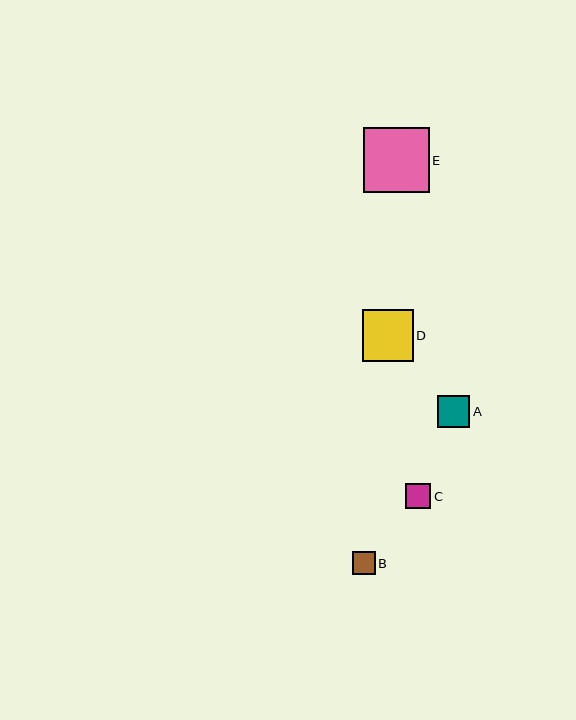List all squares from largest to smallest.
From largest to smallest: E, D, A, C, B.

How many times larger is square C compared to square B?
Square C is approximately 1.1 times the size of square B.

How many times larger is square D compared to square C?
Square D is approximately 2.0 times the size of square C.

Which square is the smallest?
Square B is the smallest with a size of approximately 22 pixels.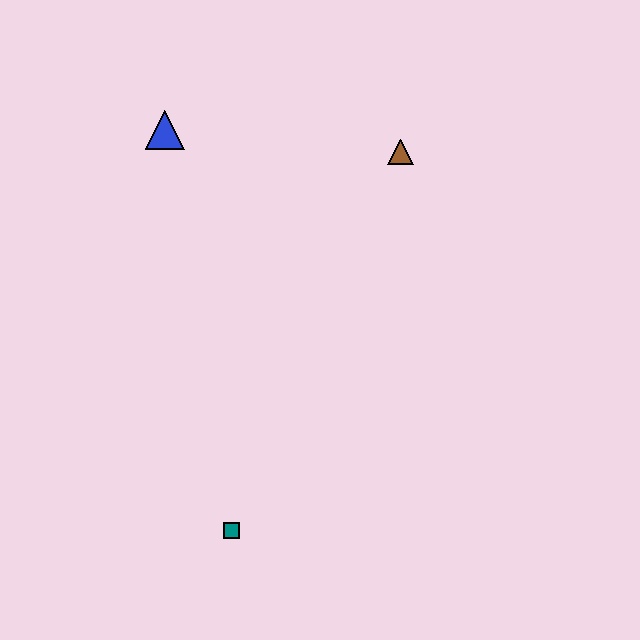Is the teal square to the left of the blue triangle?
No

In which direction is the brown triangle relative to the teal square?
The brown triangle is above the teal square.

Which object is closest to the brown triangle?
The blue triangle is closest to the brown triangle.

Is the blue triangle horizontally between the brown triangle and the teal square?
No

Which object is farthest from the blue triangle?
The teal square is farthest from the blue triangle.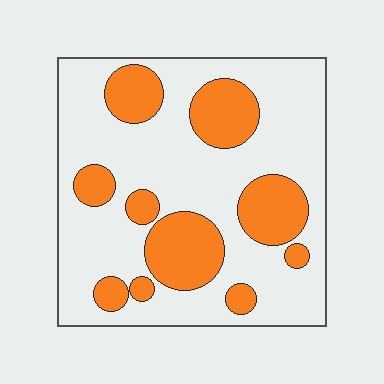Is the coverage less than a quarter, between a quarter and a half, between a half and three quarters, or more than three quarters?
Between a quarter and a half.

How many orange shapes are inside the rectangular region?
10.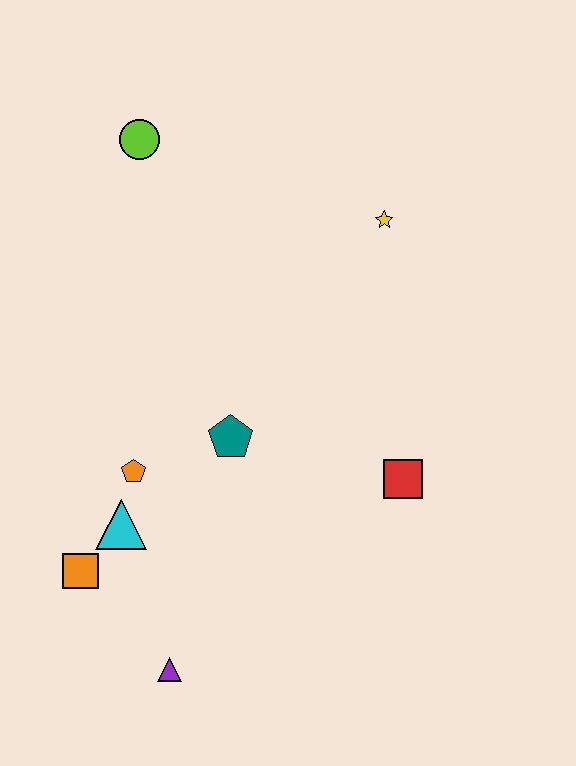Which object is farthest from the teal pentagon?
The lime circle is farthest from the teal pentagon.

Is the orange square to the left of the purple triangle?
Yes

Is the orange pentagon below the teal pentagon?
Yes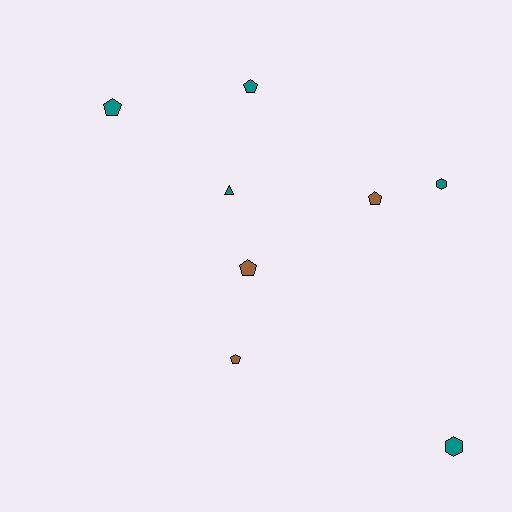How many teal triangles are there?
There is 1 teal triangle.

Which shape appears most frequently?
Pentagon, with 5 objects.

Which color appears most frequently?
Teal, with 5 objects.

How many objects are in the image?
There are 8 objects.